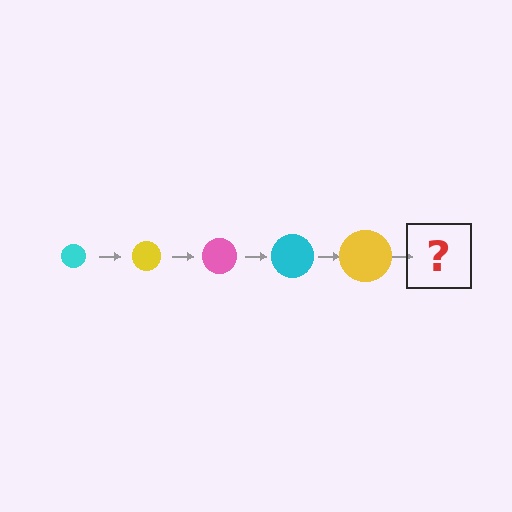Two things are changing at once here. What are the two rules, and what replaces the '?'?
The two rules are that the circle grows larger each step and the color cycles through cyan, yellow, and pink. The '?' should be a pink circle, larger than the previous one.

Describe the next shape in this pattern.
It should be a pink circle, larger than the previous one.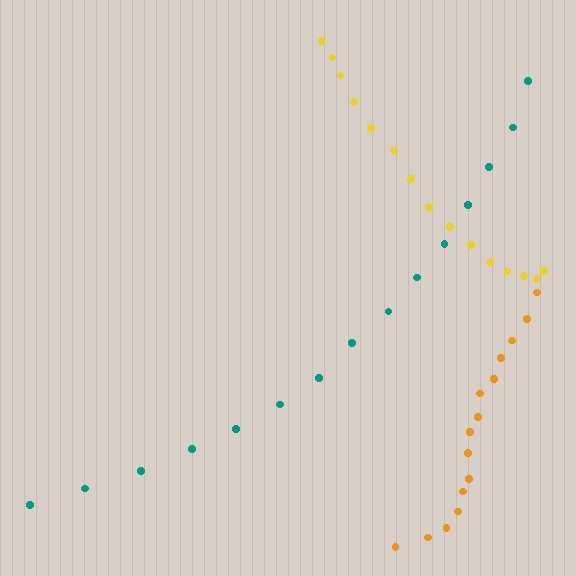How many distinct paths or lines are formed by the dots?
There are 3 distinct paths.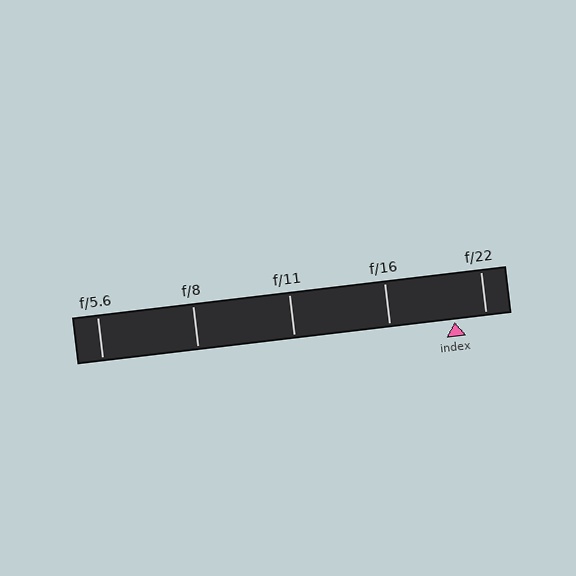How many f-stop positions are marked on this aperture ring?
There are 5 f-stop positions marked.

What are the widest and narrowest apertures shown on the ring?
The widest aperture shown is f/5.6 and the narrowest is f/22.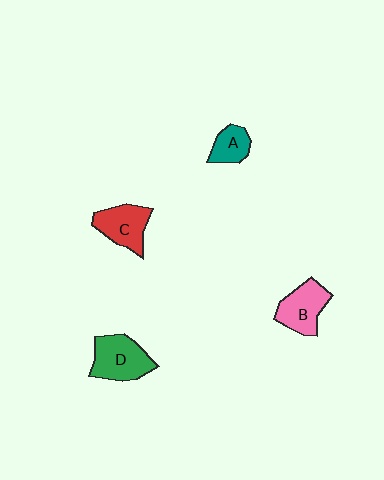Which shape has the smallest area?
Shape A (teal).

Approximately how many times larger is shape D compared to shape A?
Approximately 1.8 times.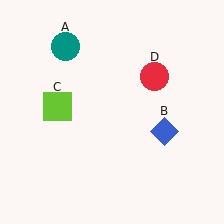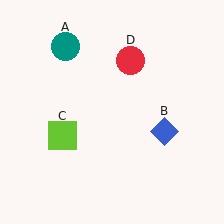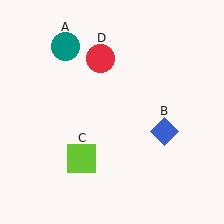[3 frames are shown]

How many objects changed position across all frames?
2 objects changed position: lime square (object C), red circle (object D).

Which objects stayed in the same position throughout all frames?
Teal circle (object A) and blue diamond (object B) remained stationary.